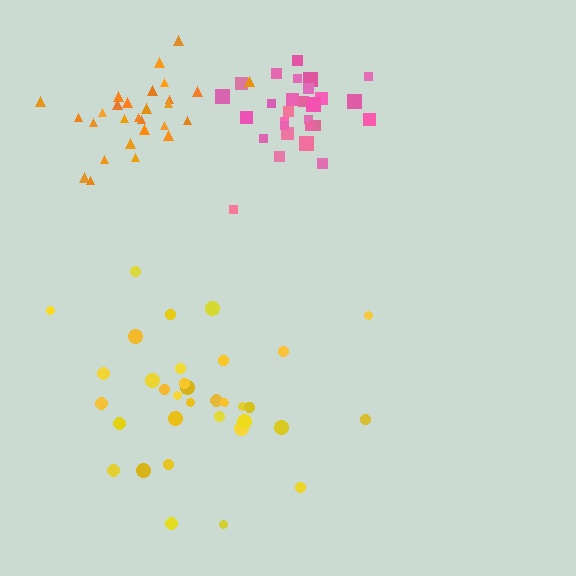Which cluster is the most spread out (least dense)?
Yellow.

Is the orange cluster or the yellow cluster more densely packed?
Orange.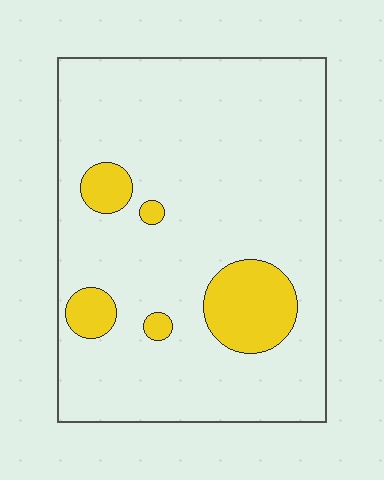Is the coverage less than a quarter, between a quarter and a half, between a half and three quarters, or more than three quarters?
Less than a quarter.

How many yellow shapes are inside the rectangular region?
5.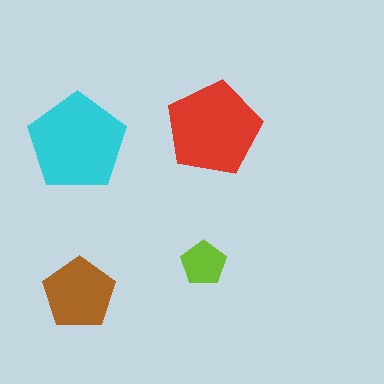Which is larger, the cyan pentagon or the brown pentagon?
The cyan one.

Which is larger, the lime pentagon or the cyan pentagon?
The cyan one.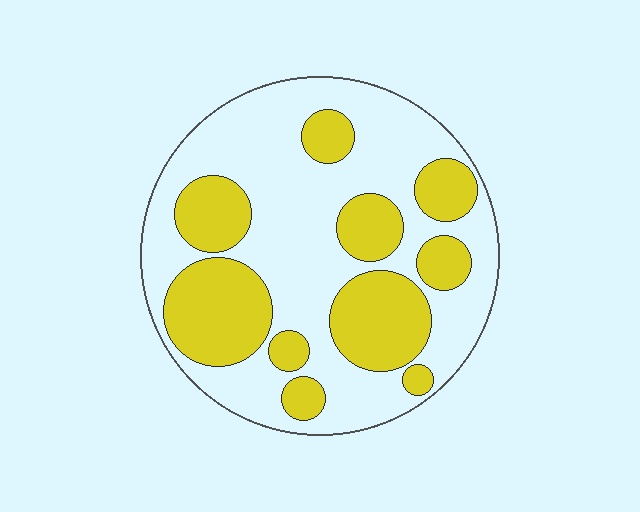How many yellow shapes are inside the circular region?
10.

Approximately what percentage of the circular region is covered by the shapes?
Approximately 35%.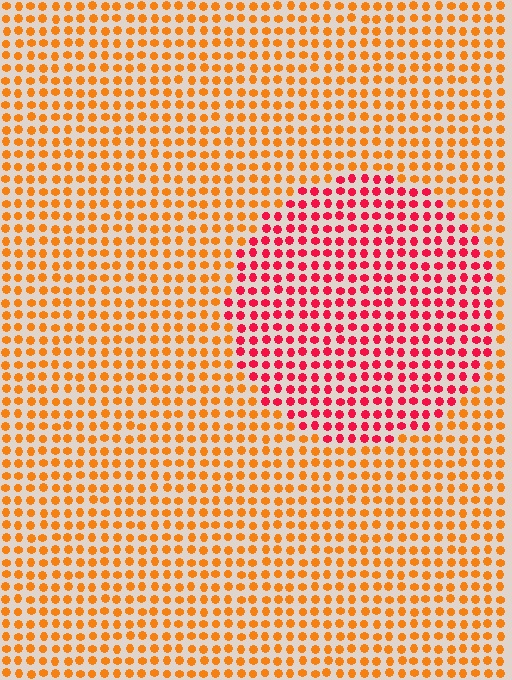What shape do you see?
I see a circle.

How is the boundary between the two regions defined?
The boundary is defined purely by a slight shift in hue (about 44 degrees). Spacing, size, and orientation are identical on both sides.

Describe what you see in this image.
The image is filled with small orange elements in a uniform arrangement. A circle-shaped region is visible where the elements are tinted to a slightly different hue, forming a subtle color boundary.